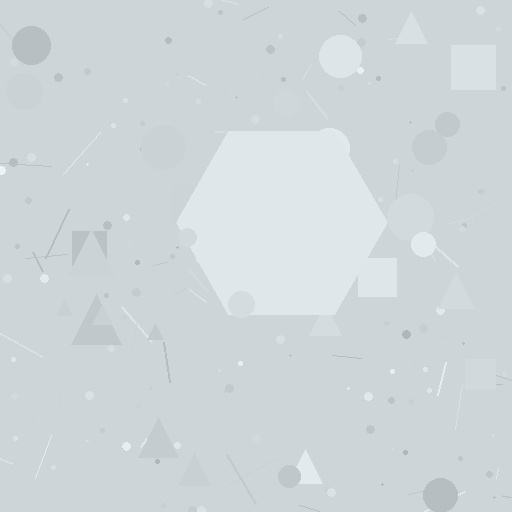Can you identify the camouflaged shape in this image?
The camouflaged shape is a hexagon.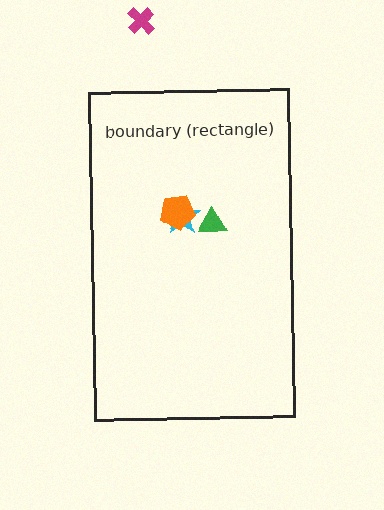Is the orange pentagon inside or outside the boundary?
Inside.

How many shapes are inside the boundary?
3 inside, 1 outside.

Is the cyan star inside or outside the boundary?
Inside.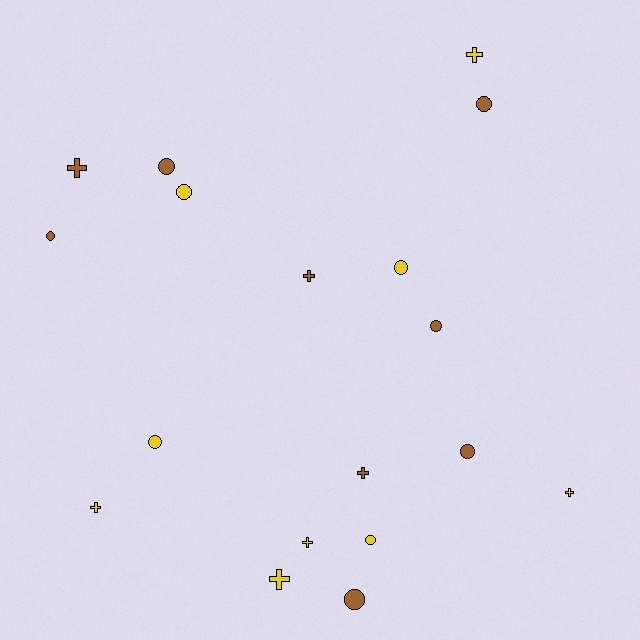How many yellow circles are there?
There are 4 yellow circles.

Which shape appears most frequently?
Circle, with 10 objects.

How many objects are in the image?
There are 18 objects.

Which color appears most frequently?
Brown, with 9 objects.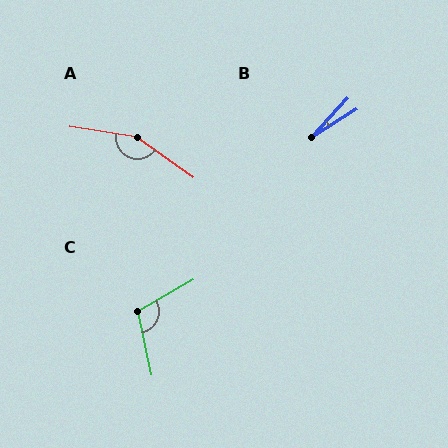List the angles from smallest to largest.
B (16°), C (108°), A (153°).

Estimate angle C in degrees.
Approximately 108 degrees.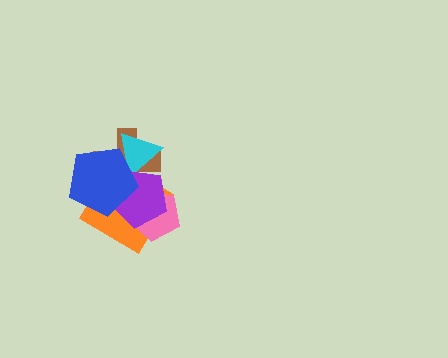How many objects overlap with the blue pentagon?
4 objects overlap with the blue pentagon.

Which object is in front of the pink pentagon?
The purple pentagon is in front of the pink pentagon.